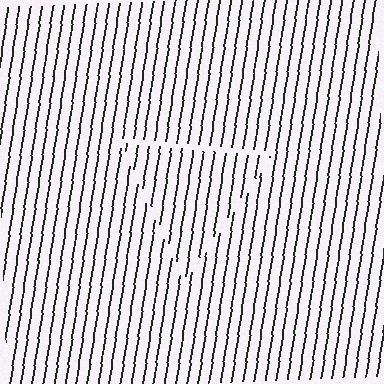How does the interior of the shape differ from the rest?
The interior of the shape contains the same grating, shifted by half a period — the contour is defined by the phase discontinuity where line-ends from the inner and outer gratings abut.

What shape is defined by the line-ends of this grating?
An illusory triangle. The interior of the shape contains the same grating, shifted by half a period — the contour is defined by the phase discontinuity where line-ends from the inner and outer gratings abut.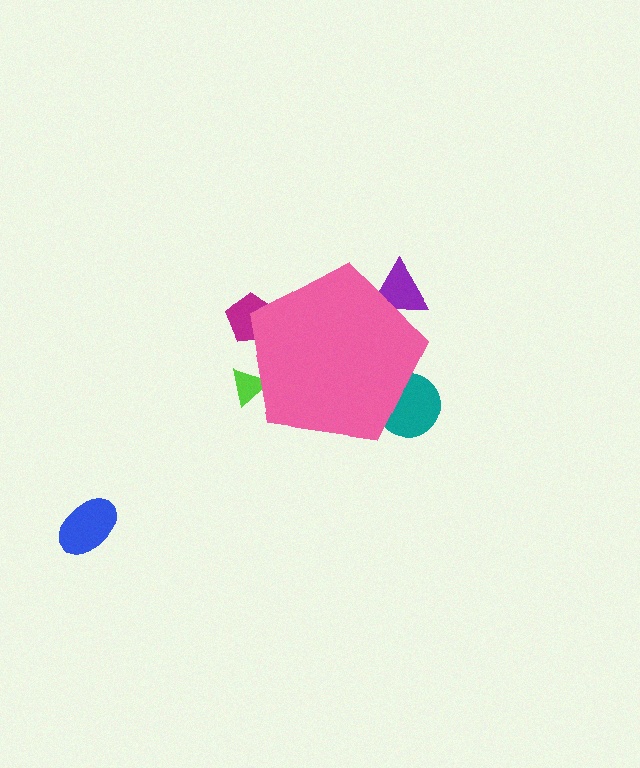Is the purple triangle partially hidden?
Yes, the purple triangle is partially hidden behind the pink pentagon.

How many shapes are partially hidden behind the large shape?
4 shapes are partially hidden.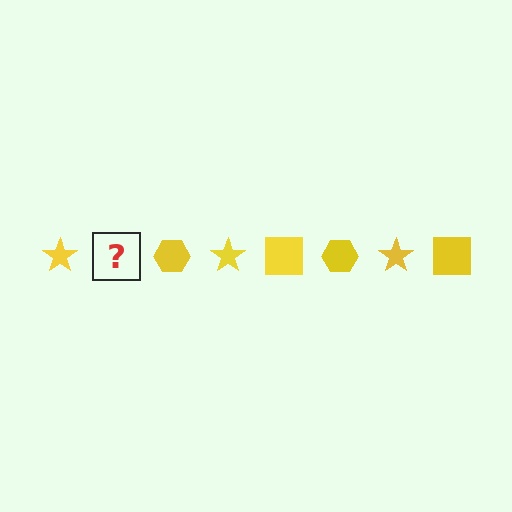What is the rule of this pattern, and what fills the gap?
The rule is that the pattern cycles through star, square, hexagon shapes in yellow. The gap should be filled with a yellow square.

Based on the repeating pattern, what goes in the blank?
The blank should be a yellow square.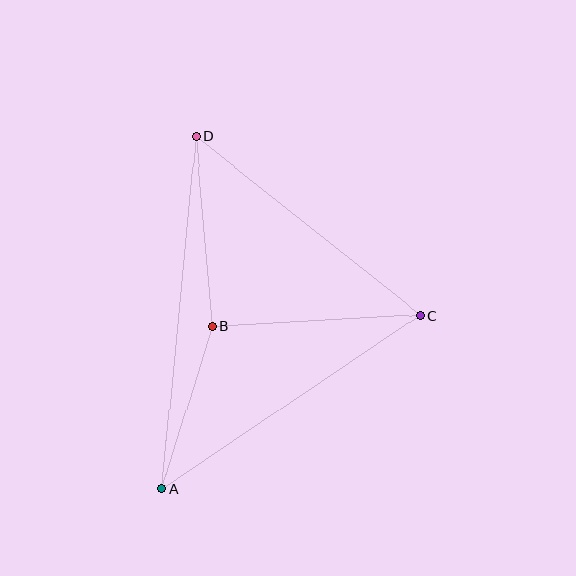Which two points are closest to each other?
Points A and B are closest to each other.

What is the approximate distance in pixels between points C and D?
The distance between C and D is approximately 287 pixels.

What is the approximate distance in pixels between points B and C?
The distance between B and C is approximately 208 pixels.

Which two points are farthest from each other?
Points A and D are farthest from each other.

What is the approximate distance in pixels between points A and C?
The distance between A and C is approximately 311 pixels.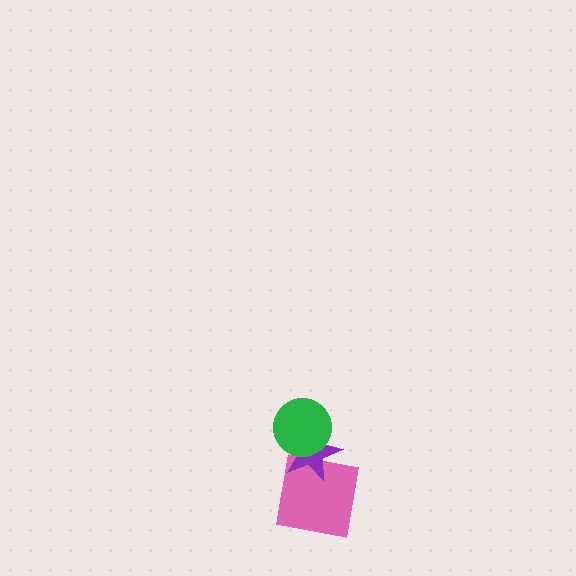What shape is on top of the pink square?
The purple star is on top of the pink square.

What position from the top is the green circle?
The green circle is 1st from the top.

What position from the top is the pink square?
The pink square is 3rd from the top.